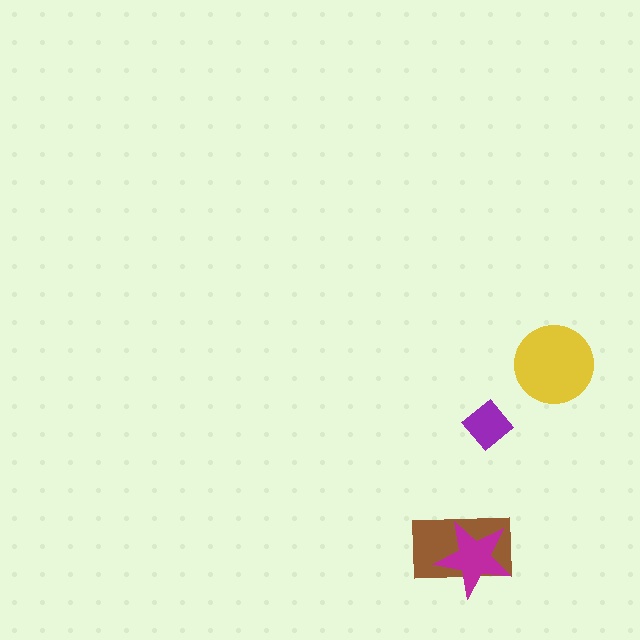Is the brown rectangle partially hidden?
Yes, it is partially covered by another shape.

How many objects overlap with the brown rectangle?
1 object overlaps with the brown rectangle.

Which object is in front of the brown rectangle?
The magenta star is in front of the brown rectangle.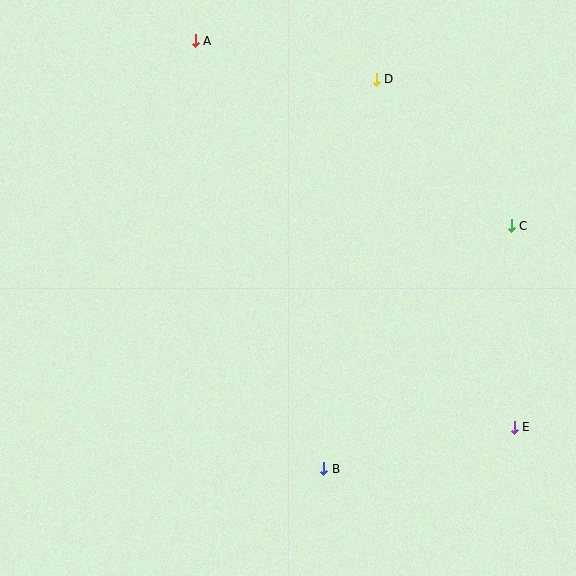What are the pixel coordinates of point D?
Point D is at (376, 79).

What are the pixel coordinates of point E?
Point E is at (514, 427).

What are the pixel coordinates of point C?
Point C is at (511, 226).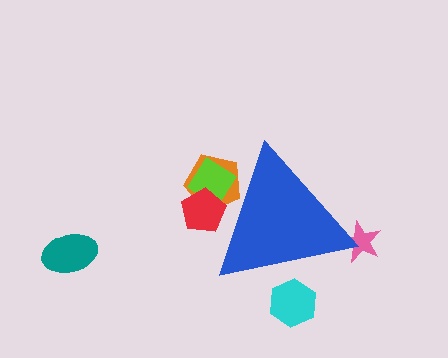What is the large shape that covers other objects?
A blue triangle.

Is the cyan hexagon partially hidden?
Yes, the cyan hexagon is partially hidden behind the blue triangle.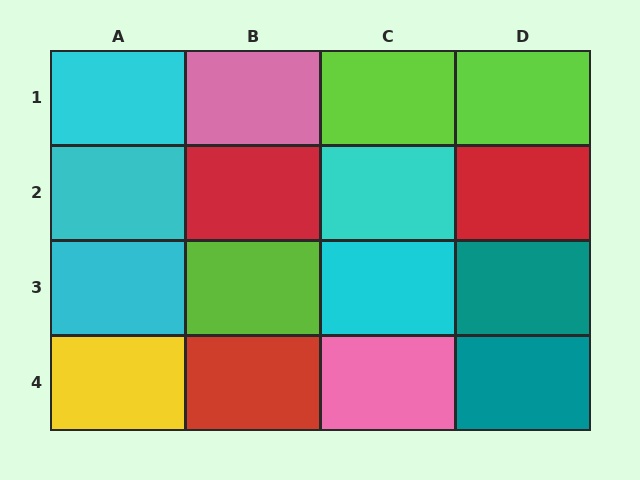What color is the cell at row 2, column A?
Cyan.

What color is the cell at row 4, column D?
Teal.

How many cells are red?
3 cells are red.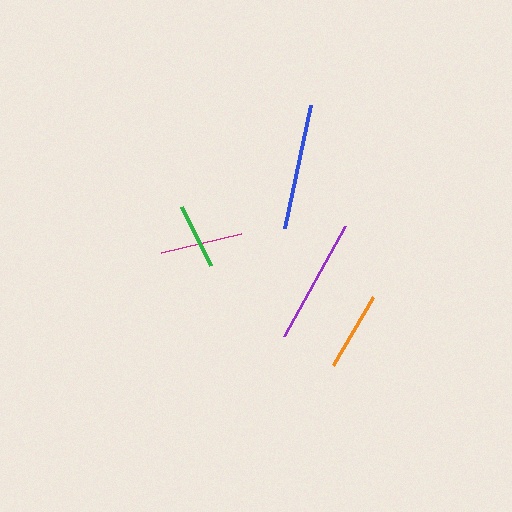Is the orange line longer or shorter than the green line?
The orange line is longer than the green line.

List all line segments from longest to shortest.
From longest to shortest: purple, blue, magenta, orange, green.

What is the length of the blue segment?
The blue segment is approximately 126 pixels long.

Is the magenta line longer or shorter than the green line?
The magenta line is longer than the green line.